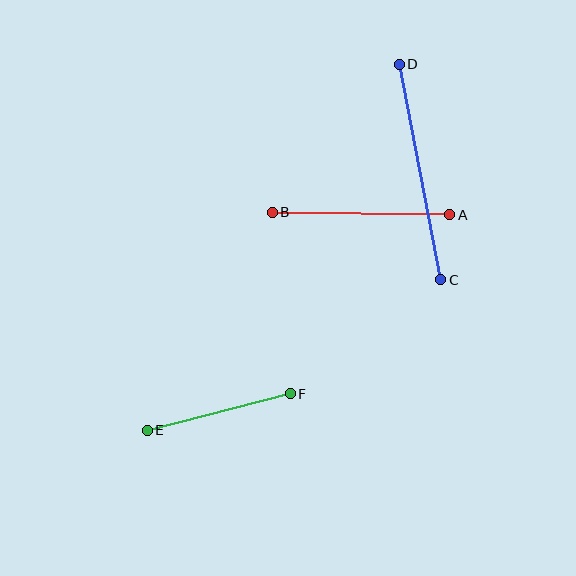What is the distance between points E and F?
The distance is approximately 147 pixels.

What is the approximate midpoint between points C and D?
The midpoint is at approximately (420, 172) pixels.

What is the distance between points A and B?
The distance is approximately 178 pixels.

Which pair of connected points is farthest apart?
Points C and D are farthest apart.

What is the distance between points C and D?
The distance is approximately 219 pixels.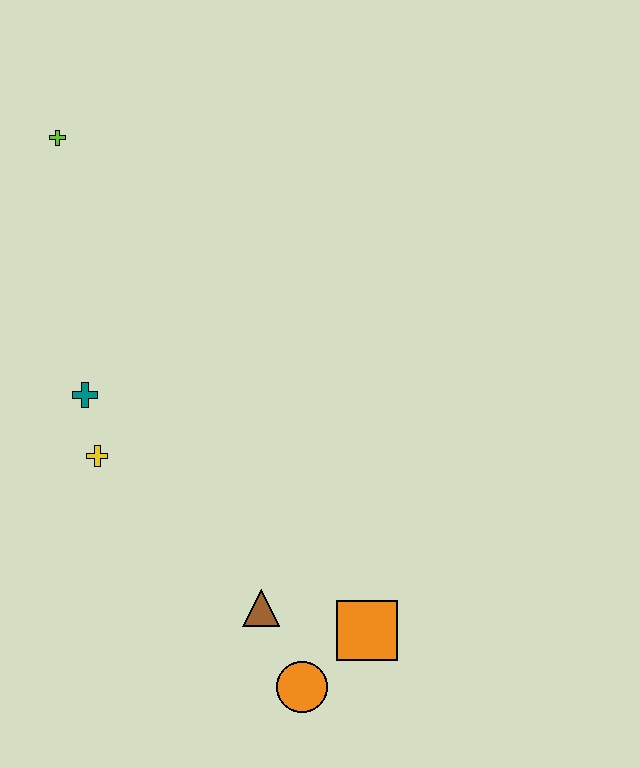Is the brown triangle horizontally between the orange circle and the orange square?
No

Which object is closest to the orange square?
The orange circle is closest to the orange square.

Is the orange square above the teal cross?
No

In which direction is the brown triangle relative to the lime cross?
The brown triangle is below the lime cross.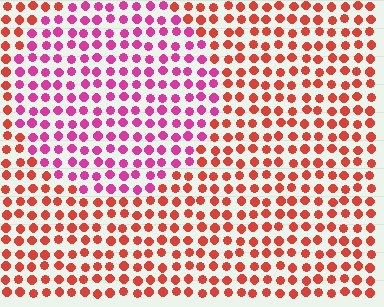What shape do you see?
I see a circle.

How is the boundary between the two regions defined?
The boundary is defined purely by a slight shift in hue (about 43 degrees). Spacing, size, and orientation are identical on both sides.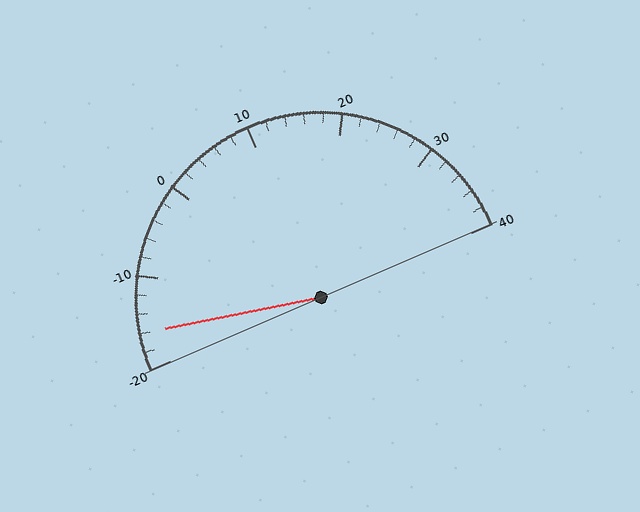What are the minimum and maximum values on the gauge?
The gauge ranges from -20 to 40.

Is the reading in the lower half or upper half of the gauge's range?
The reading is in the lower half of the range (-20 to 40).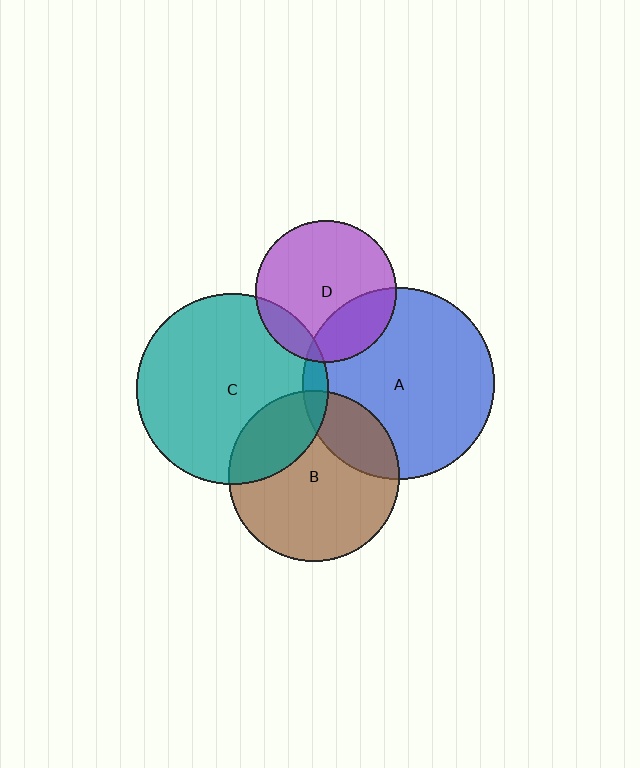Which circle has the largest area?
Circle A (blue).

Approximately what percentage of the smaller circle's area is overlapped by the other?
Approximately 25%.